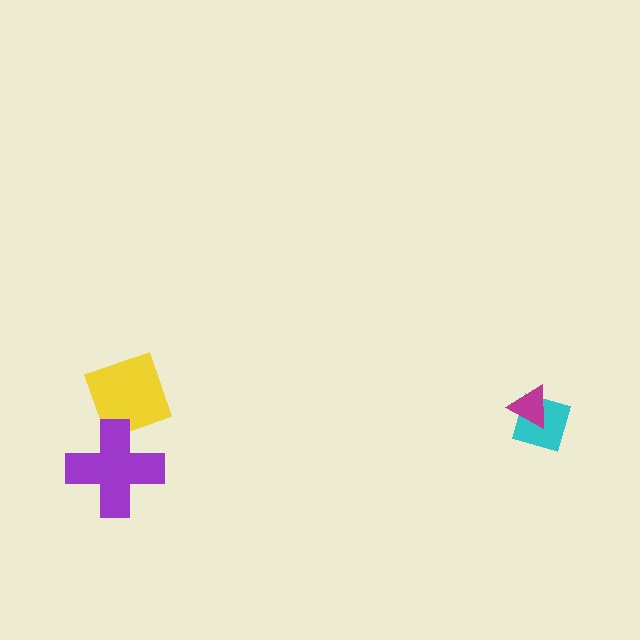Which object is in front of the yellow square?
The purple cross is in front of the yellow square.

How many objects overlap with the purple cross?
1 object overlaps with the purple cross.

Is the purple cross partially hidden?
No, no other shape covers it.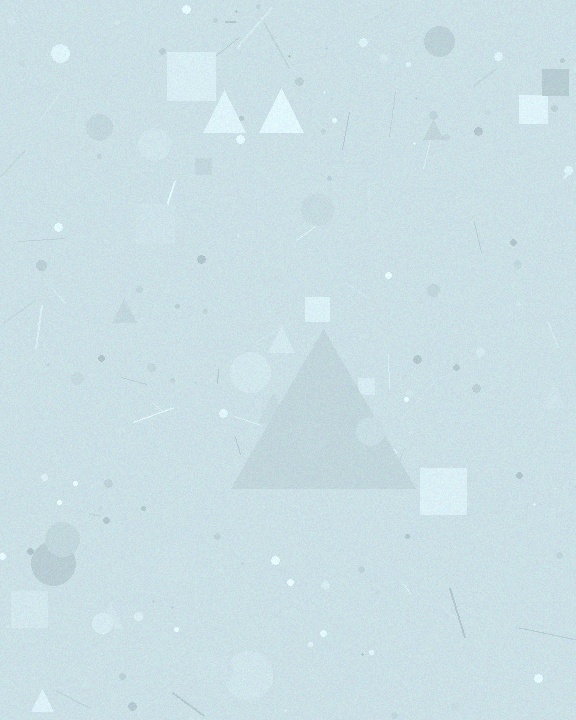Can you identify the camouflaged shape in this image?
The camouflaged shape is a triangle.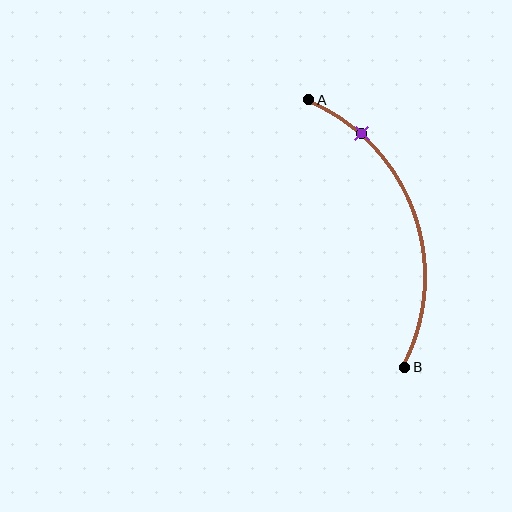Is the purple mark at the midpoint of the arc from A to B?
No. The purple mark lies on the arc but is closer to endpoint A. The arc midpoint would be at the point on the curve equidistant along the arc from both A and B.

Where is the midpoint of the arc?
The arc midpoint is the point on the curve farthest from the straight line joining A and B. It sits to the right of that line.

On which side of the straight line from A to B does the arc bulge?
The arc bulges to the right of the straight line connecting A and B.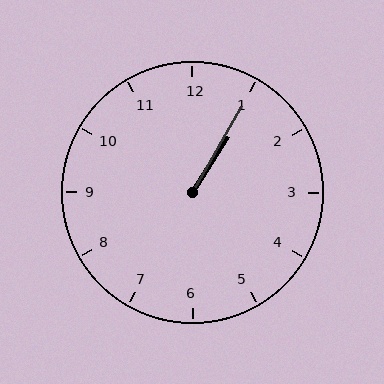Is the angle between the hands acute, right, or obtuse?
It is acute.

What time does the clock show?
1:05.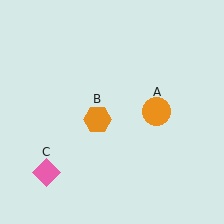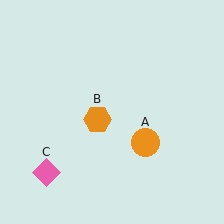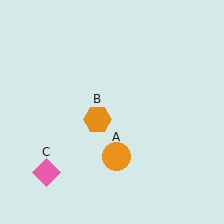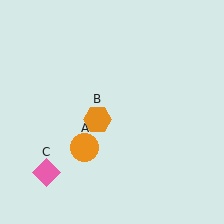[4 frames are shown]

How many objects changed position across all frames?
1 object changed position: orange circle (object A).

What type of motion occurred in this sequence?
The orange circle (object A) rotated clockwise around the center of the scene.